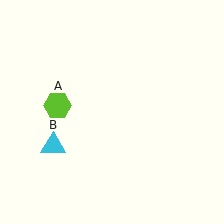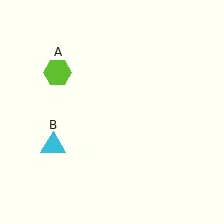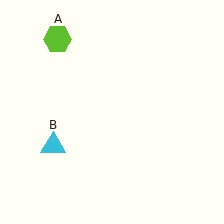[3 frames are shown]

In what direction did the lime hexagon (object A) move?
The lime hexagon (object A) moved up.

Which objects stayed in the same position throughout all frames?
Cyan triangle (object B) remained stationary.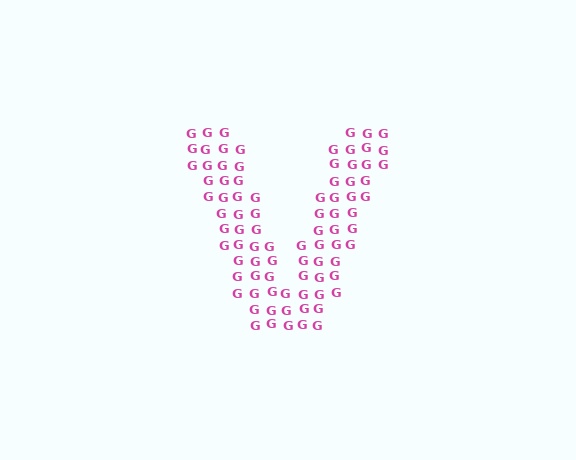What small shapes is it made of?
It is made of small letter G's.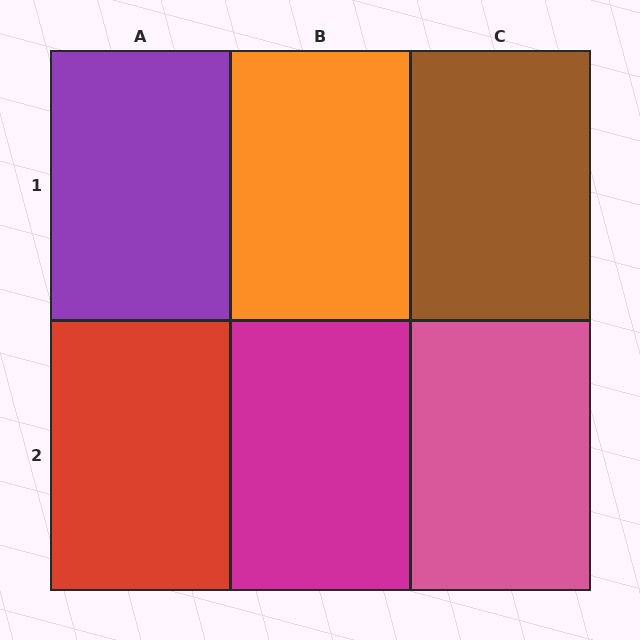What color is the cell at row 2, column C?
Pink.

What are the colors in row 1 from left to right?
Purple, orange, brown.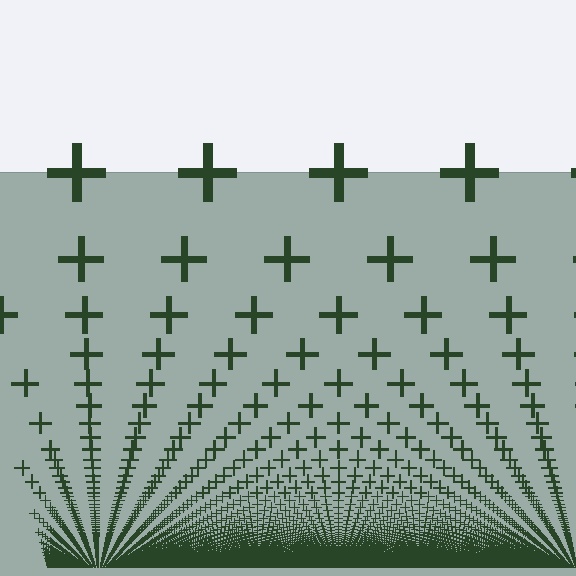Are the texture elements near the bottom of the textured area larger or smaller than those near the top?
Smaller. The gradient is inverted — elements near the bottom are smaller and denser.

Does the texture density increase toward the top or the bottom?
Density increases toward the bottom.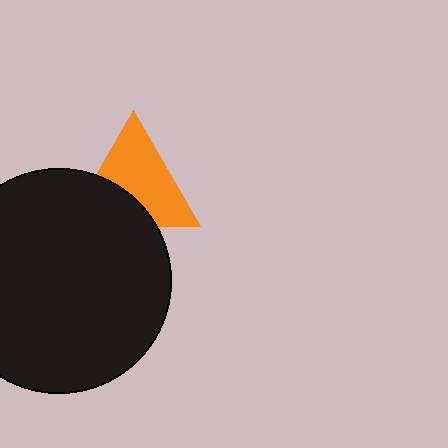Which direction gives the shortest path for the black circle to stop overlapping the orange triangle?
Moving down gives the shortest separation.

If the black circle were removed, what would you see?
You would see the complete orange triangle.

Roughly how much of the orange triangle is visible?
About half of it is visible (roughly 64%).